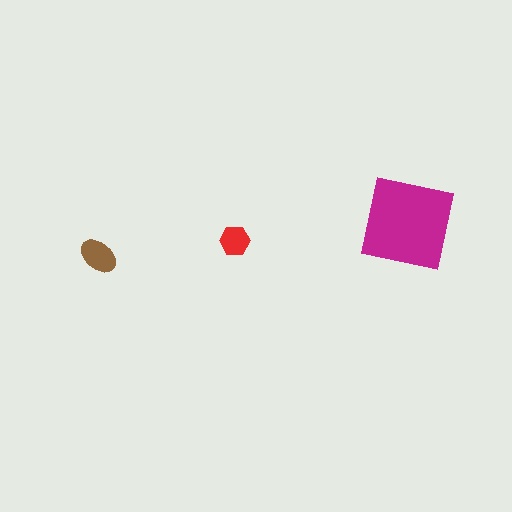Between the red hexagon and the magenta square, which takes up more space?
The magenta square.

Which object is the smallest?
The red hexagon.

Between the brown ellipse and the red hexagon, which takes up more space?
The brown ellipse.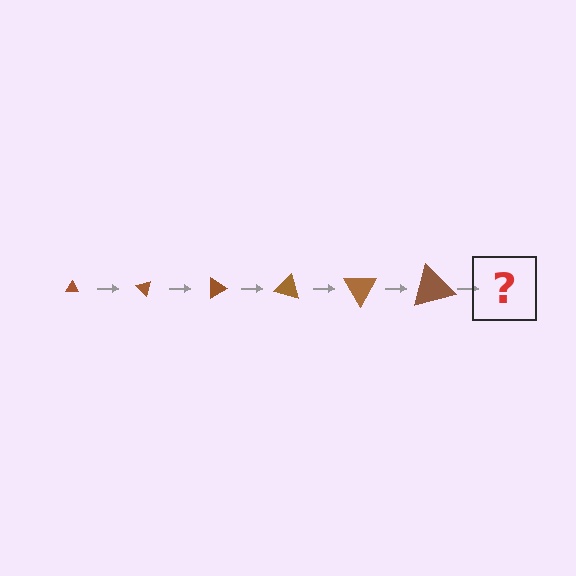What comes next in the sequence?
The next element should be a triangle, larger than the previous one and rotated 270 degrees from the start.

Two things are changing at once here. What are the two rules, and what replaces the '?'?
The two rules are that the triangle grows larger each step and it rotates 45 degrees each step. The '?' should be a triangle, larger than the previous one and rotated 270 degrees from the start.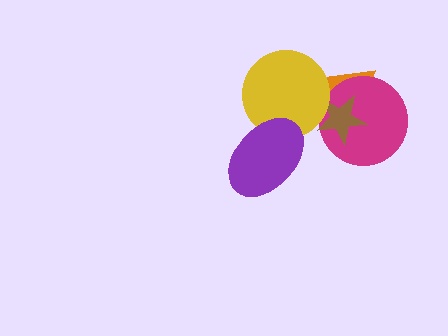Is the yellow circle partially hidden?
Yes, it is partially covered by another shape.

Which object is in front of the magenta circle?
The brown star is in front of the magenta circle.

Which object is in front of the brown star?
The yellow circle is in front of the brown star.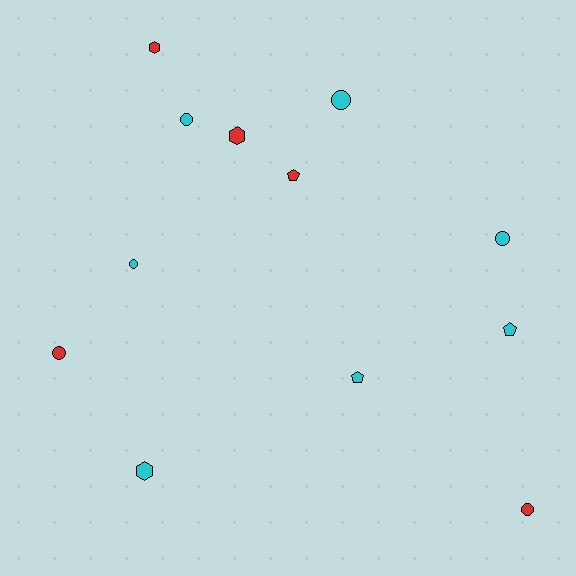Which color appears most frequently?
Cyan, with 7 objects.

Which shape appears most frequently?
Circle, with 6 objects.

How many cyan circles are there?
There are 4 cyan circles.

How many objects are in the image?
There are 12 objects.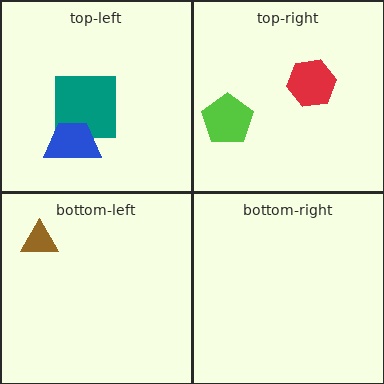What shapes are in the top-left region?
The teal square, the blue trapezoid.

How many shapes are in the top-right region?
2.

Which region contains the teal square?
The top-left region.